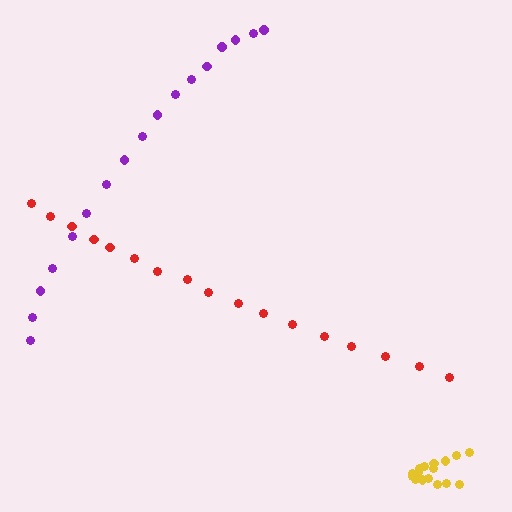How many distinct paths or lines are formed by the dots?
There are 3 distinct paths.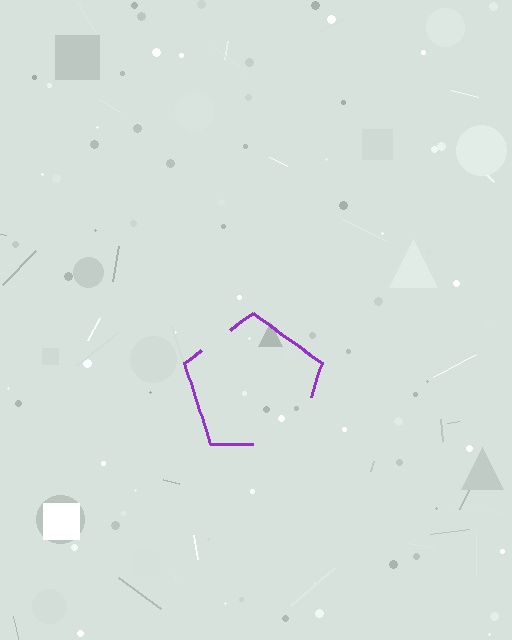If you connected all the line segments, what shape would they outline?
They would outline a pentagon.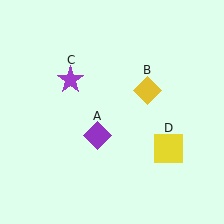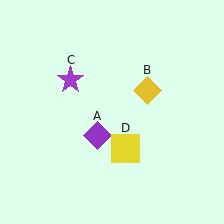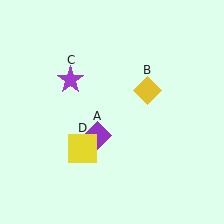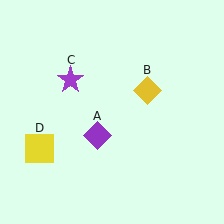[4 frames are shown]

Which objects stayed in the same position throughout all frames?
Purple diamond (object A) and yellow diamond (object B) and purple star (object C) remained stationary.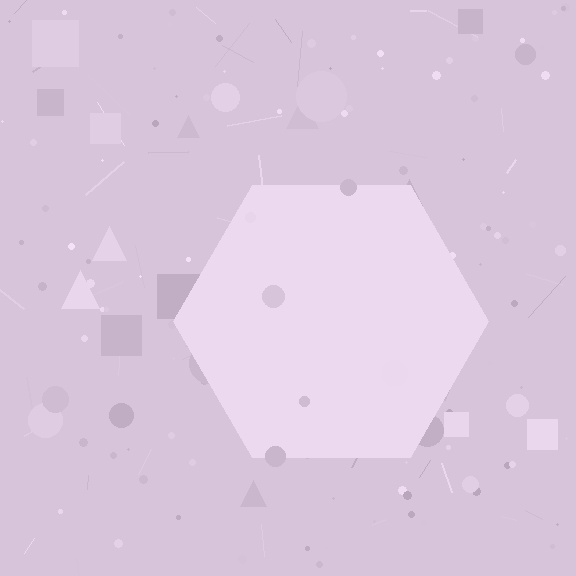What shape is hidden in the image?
A hexagon is hidden in the image.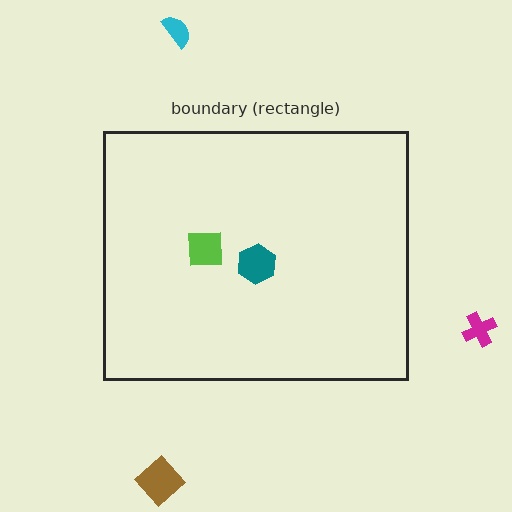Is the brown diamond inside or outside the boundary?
Outside.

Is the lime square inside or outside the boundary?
Inside.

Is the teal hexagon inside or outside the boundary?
Inside.